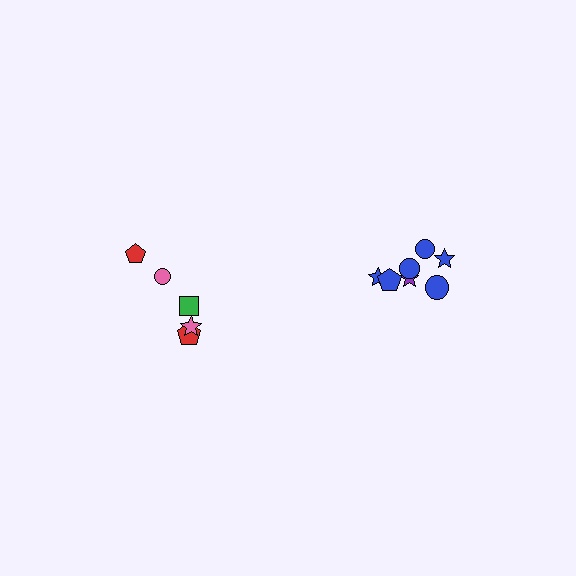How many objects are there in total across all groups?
There are 12 objects.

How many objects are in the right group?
There are 7 objects.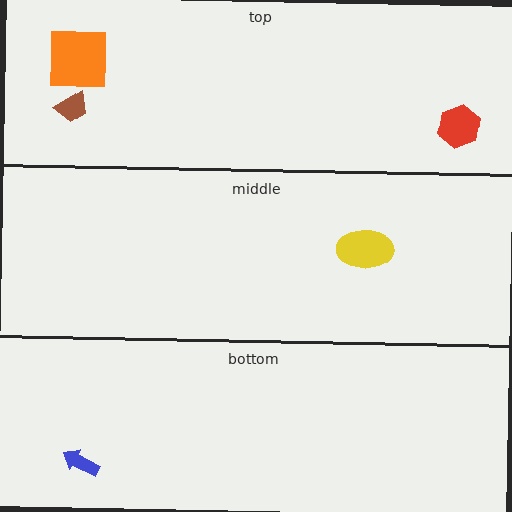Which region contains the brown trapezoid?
The top region.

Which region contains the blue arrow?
The bottom region.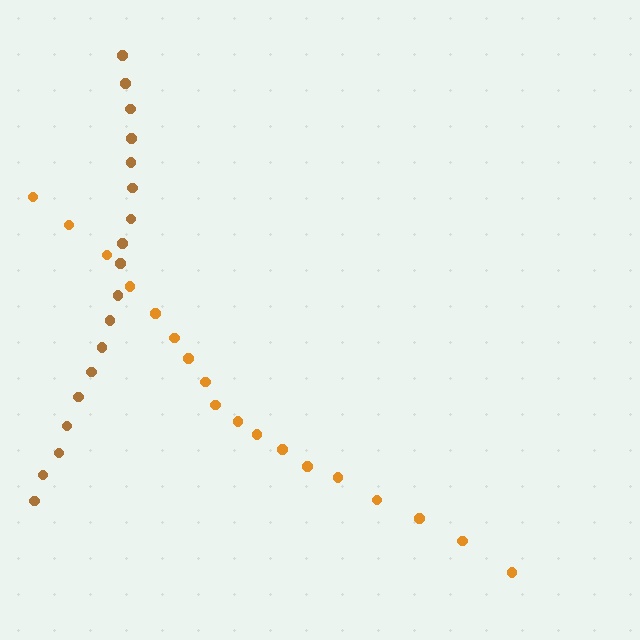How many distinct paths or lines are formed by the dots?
There are 2 distinct paths.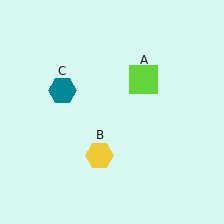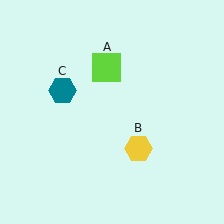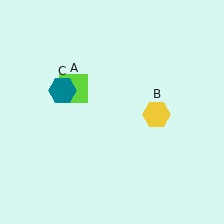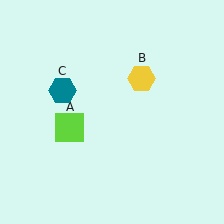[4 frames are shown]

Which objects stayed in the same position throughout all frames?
Teal hexagon (object C) remained stationary.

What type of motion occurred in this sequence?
The lime square (object A), yellow hexagon (object B) rotated counterclockwise around the center of the scene.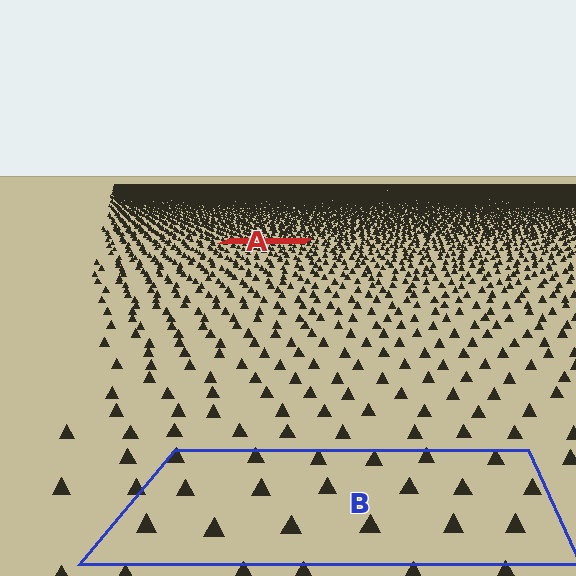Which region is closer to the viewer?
Region B is closer. The texture elements there are larger and more spread out.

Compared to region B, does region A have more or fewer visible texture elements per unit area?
Region A has more texture elements per unit area — they are packed more densely because it is farther away.